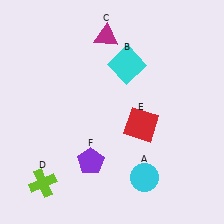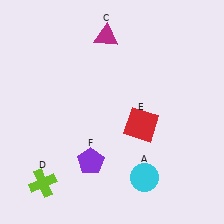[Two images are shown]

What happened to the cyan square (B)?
The cyan square (B) was removed in Image 2. It was in the top-right area of Image 1.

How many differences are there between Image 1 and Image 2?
There is 1 difference between the two images.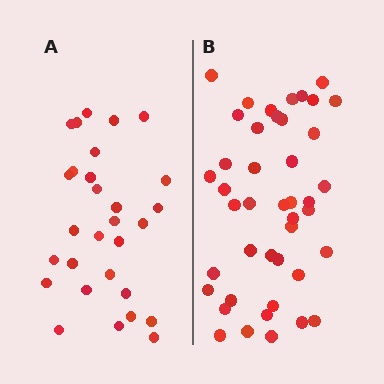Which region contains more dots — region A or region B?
Region B (the right region) has more dots.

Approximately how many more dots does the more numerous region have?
Region B has approximately 15 more dots than region A.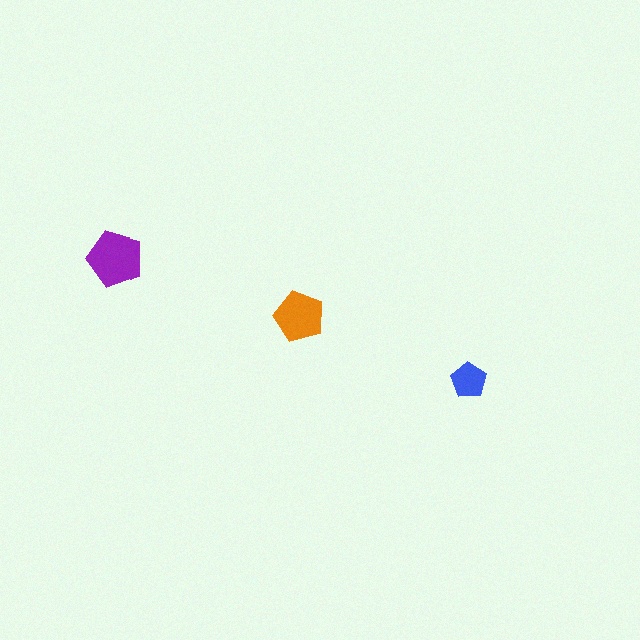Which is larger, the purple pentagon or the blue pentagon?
The purple one.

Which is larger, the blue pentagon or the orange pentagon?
The orange one.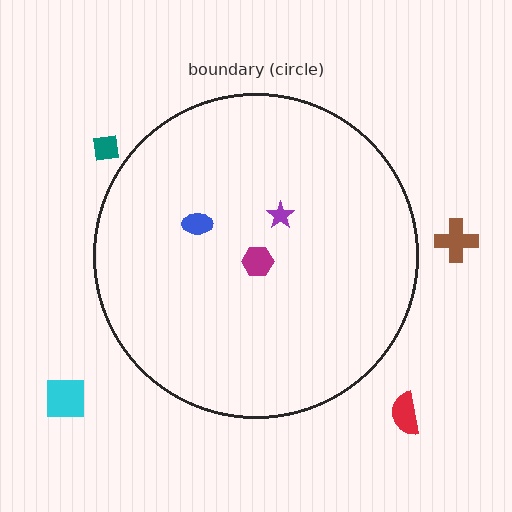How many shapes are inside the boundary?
3 inside, 4 outside.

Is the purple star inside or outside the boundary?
Inside.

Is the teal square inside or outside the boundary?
Outside.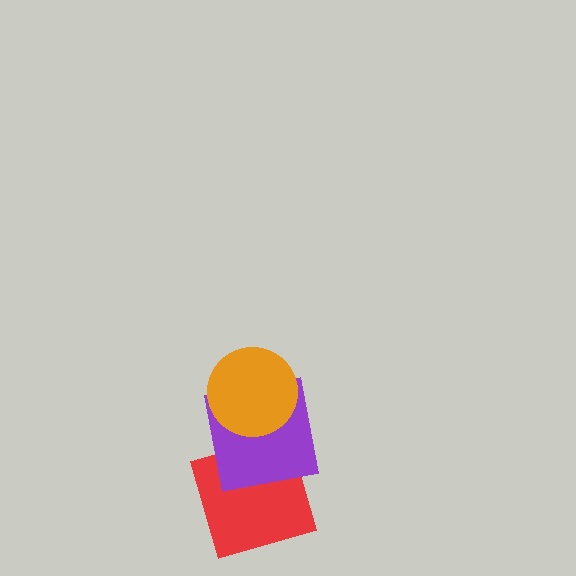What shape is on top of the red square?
The purple square is on top of the red square.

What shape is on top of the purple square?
The orange circle is on top of the purple square.